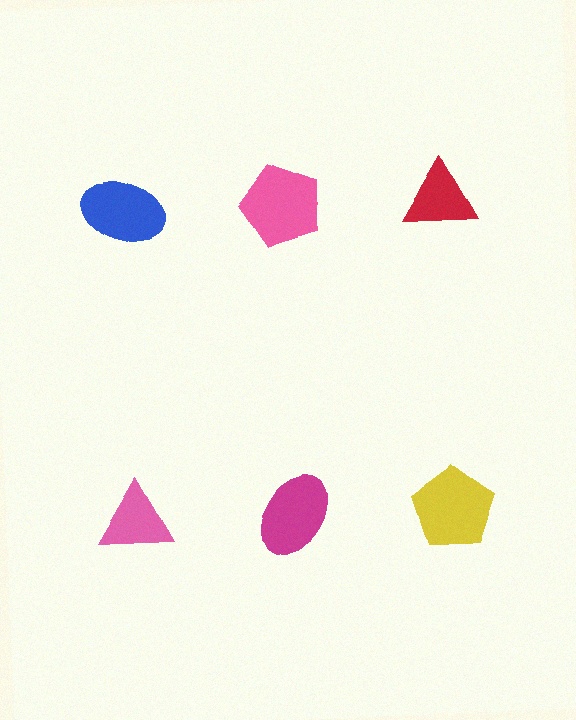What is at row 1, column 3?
A red triangle.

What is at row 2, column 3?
A yellow pentagon.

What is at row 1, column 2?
A pink pentagon.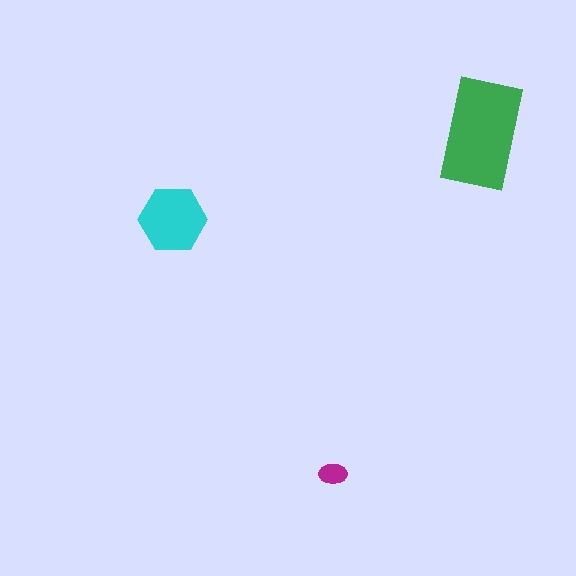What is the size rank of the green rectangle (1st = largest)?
1st.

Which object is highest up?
The green rectangle is topmost.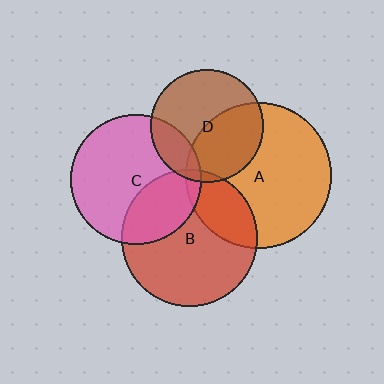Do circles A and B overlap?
Yes.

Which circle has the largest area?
Circle A (orange).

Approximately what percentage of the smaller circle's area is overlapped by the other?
Approximately 25%.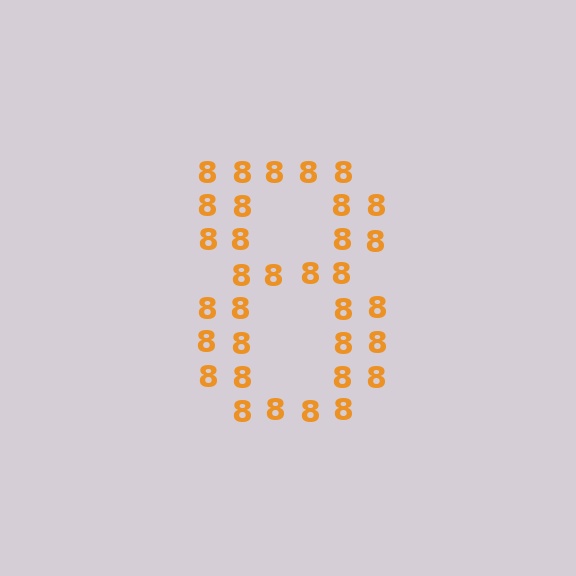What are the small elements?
The small elements are digit 8's.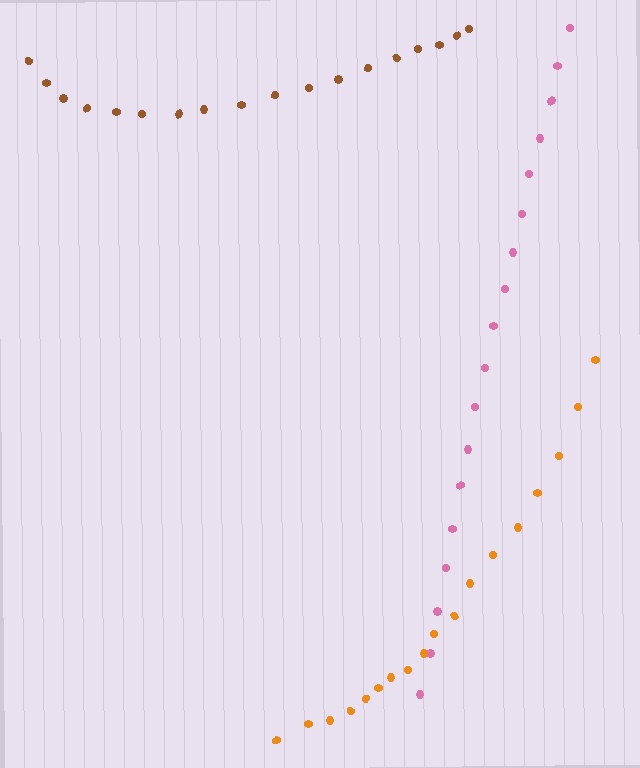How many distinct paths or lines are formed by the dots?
There are 3 distinct paths.